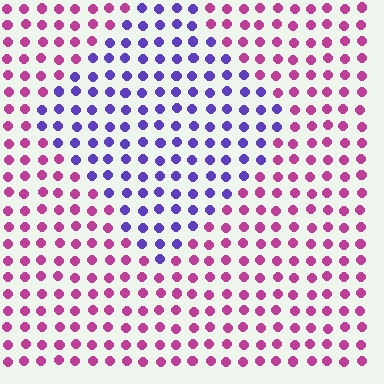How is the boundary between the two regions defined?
The boundary is defined purely by a slight shift in hue (about 63 degrees). Spacing, size, and orientation are identical on both sides.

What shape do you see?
I see a diamond.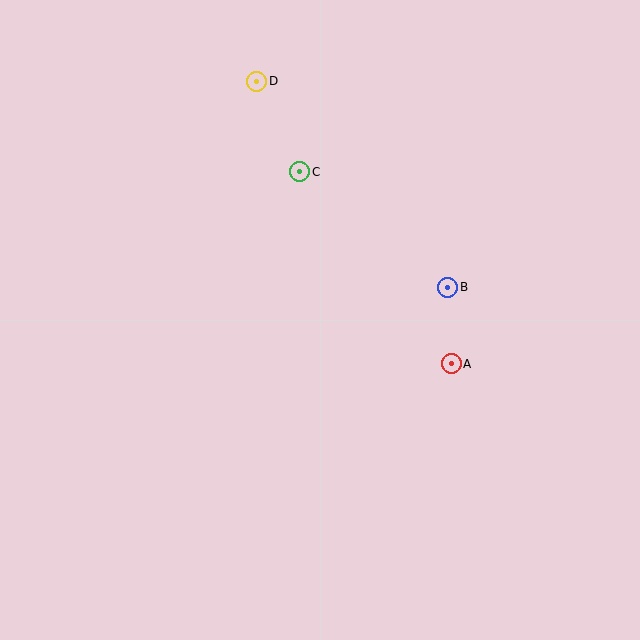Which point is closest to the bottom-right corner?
Point A is closest to the bottom-right corner.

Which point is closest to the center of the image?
Point B at (448, 287) is closest to the center.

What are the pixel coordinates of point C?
Point C is at (300, 172).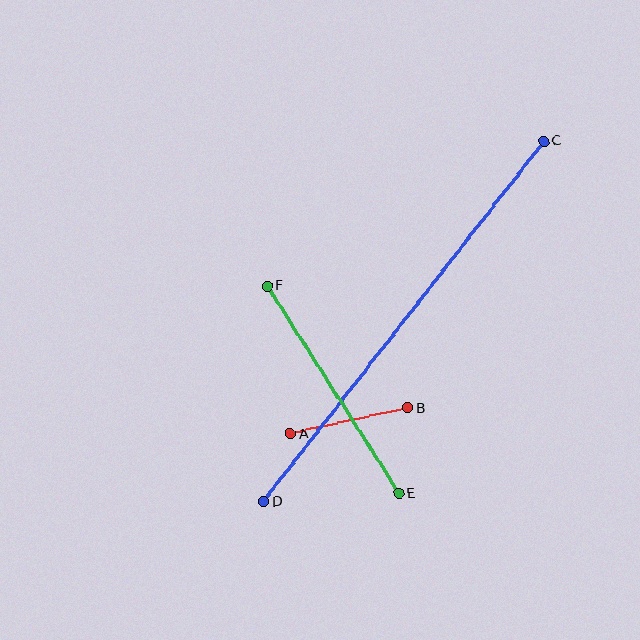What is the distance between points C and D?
The distance is approximately 457 pixels.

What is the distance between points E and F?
The distance is approximately 246 pixels.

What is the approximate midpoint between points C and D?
The midpoint is at approximately (404, 321) pixels.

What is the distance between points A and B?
The distance is approximately 120 pixels.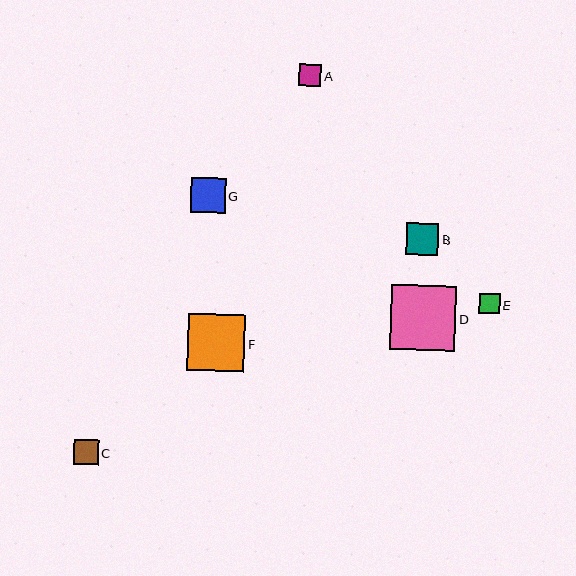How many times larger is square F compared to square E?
Square F is approximately 2.8 times the size of square E.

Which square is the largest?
Square D is the largest with a size of approximately 65 pixels.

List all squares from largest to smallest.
From largest to smallest: D, F, G, B, C, A, E.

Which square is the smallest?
Square E is the smallest with a size of approximately 20 pixels.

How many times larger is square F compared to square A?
Square F is approximately 2.6 times the size of square A.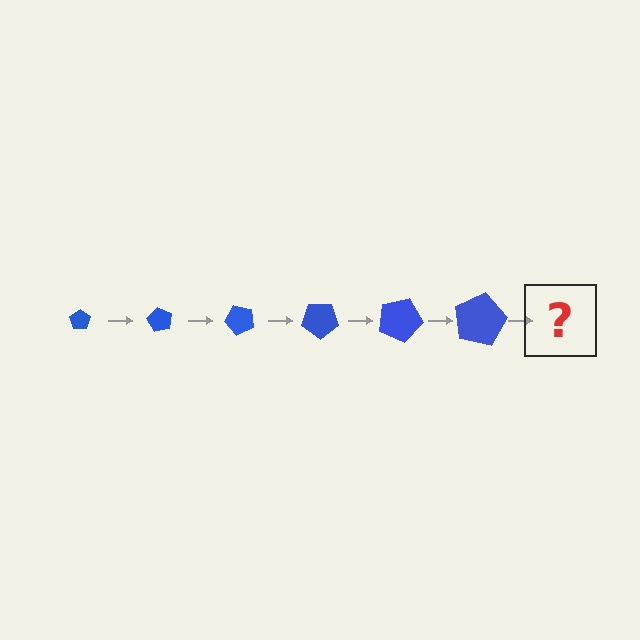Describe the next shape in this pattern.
It should be a pentagon, larger than the previous one and rotated 360 degrees from the start.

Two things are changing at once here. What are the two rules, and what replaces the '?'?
The two rules are that the pentagon grows larger each step and it rotates 60 degrees each step. The '?' should be a pentagon, larger than the previous one and rotated 360 degrees from the start.